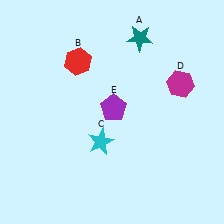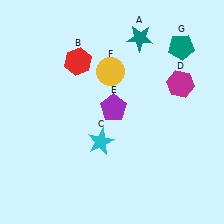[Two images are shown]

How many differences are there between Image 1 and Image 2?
There are 2 differences between the two images.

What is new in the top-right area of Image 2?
A teal pentagon (G) was added in the top-right area of Image 2.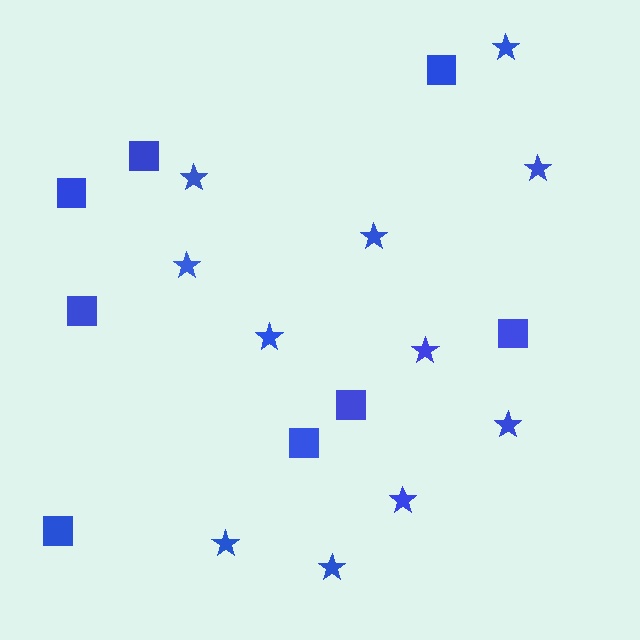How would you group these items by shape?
There are 2 groups: one group of stars (11) and one group of squares (8).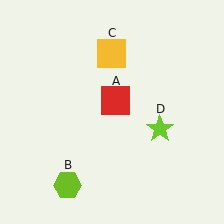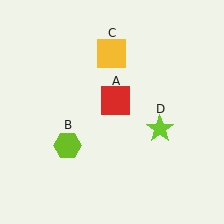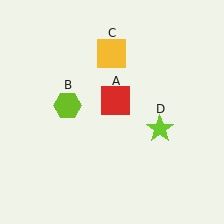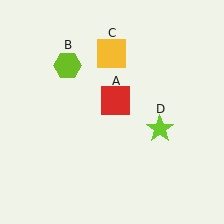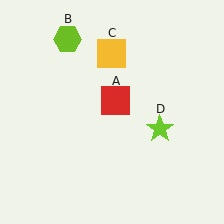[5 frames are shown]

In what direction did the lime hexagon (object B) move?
The lime hexagon (object B) moved up.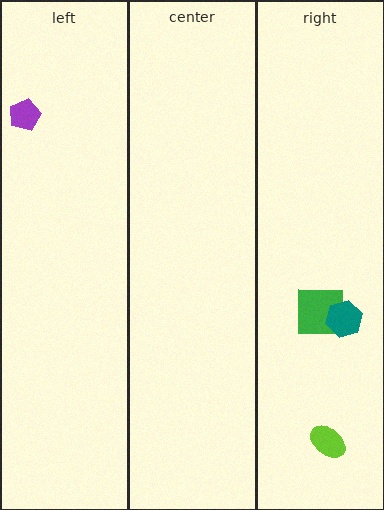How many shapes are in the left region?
1.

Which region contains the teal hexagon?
The right region.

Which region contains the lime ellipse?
The right region.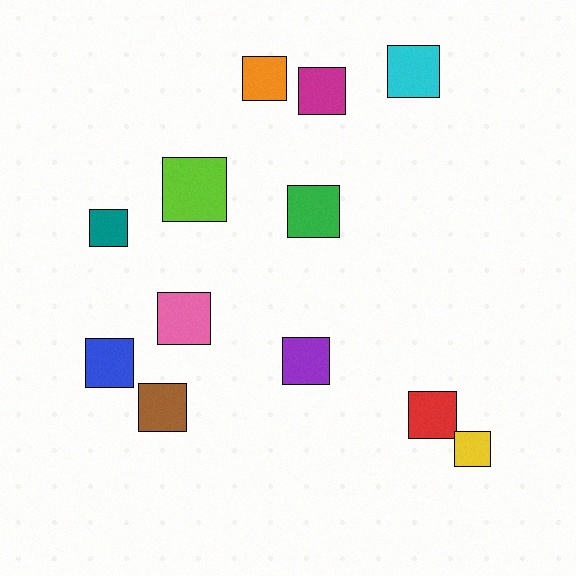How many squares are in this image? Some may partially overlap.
There are 12 squares.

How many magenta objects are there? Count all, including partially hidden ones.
There is 1 magenta object.